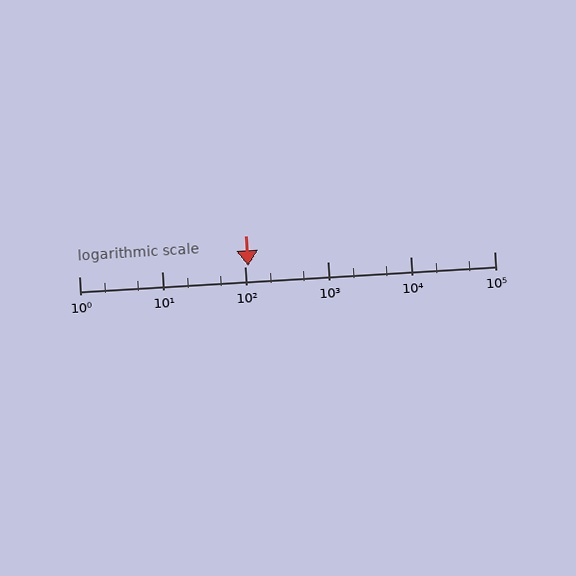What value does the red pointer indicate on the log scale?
The pointer indicates approximately 110.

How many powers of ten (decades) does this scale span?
The scale spans 5 decades, from 1 to 100000.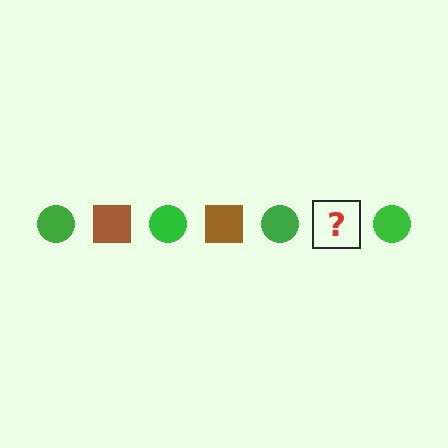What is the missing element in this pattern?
The missing element is a brown square.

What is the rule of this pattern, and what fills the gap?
The rule is that the pattern alternates between green circle and brown square. The gap should be filled with a brown square.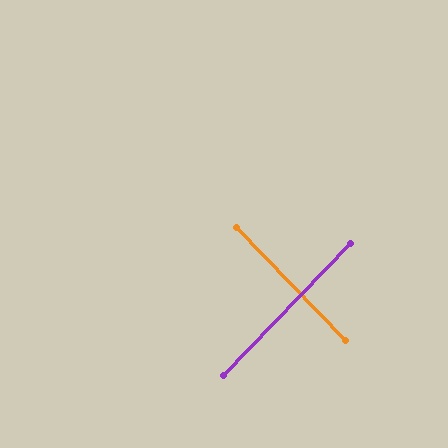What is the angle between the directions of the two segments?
Approximately 88 degrees.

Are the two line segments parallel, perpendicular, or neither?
Perpendicular — they meet at approximately 88°.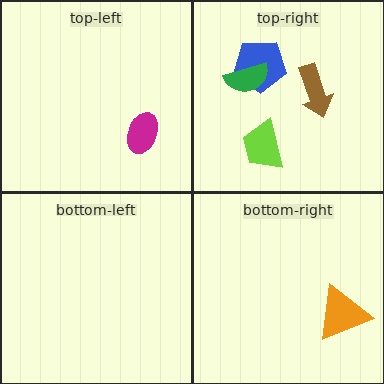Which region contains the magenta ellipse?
The top-left region.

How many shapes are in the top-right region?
4.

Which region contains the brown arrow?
The top-right region.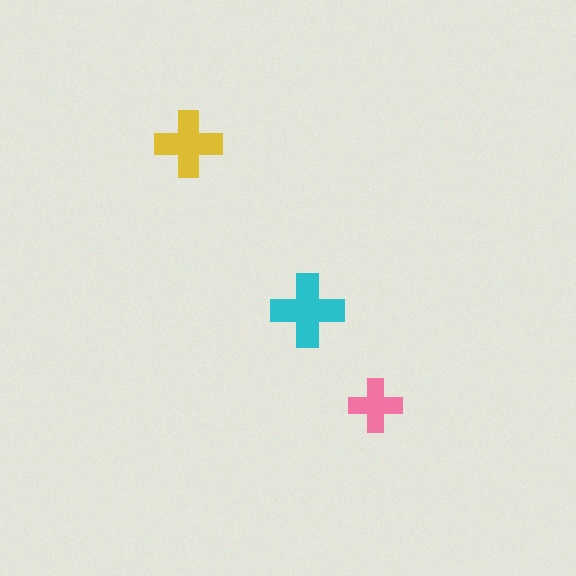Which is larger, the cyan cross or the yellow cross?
The cyan one.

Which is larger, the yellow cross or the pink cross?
The yellow one.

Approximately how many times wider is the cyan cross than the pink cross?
About 1.5 times wider.